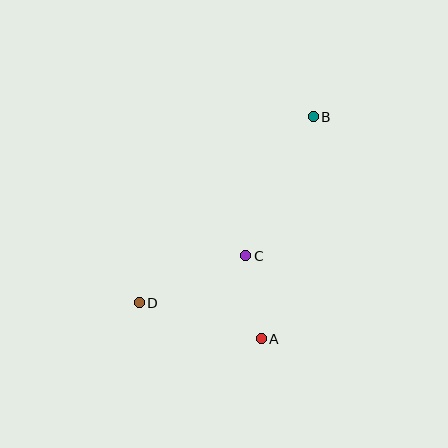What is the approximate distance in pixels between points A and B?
The distance between A and B is approximately 228 pixels.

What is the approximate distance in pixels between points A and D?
The distance between A and D is approximately 127 pixels.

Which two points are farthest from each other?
Points B and D are farthest from each other.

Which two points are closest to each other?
Points A and C are closest to each other.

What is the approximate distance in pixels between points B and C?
The distance between B and C is approximately 155 pixels.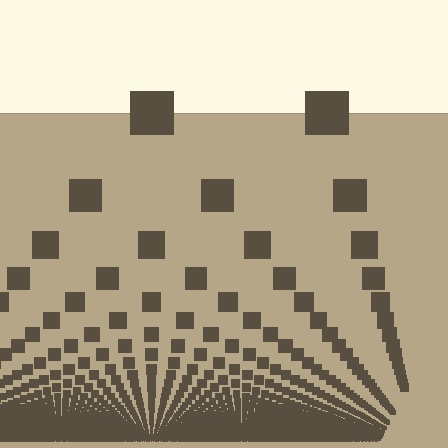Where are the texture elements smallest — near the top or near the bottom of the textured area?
Near the bottom.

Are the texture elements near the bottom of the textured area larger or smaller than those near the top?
Smaller. The gradient is inverted — elements near the bottom are smaller and denser.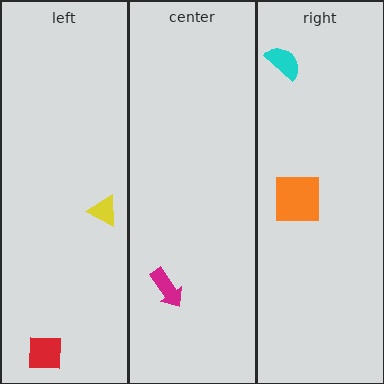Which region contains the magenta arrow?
The center region.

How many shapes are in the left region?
2.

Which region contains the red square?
The left region.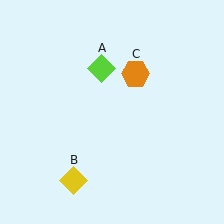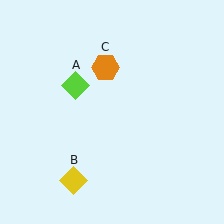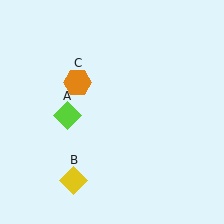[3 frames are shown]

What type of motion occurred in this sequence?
The lime diamond (object A), orange hexagon (object C) rotated counterclockwise around the center of the scene.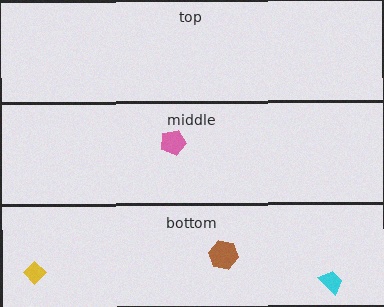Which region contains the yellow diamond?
The bottom region.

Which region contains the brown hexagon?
The bottom region.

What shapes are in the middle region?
The pink pentagon.